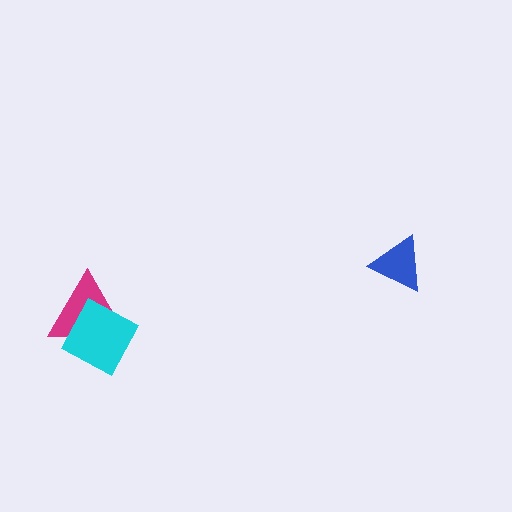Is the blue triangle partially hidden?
No, no other shape covers it.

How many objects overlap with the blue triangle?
0 objects overlap with the blue triangle.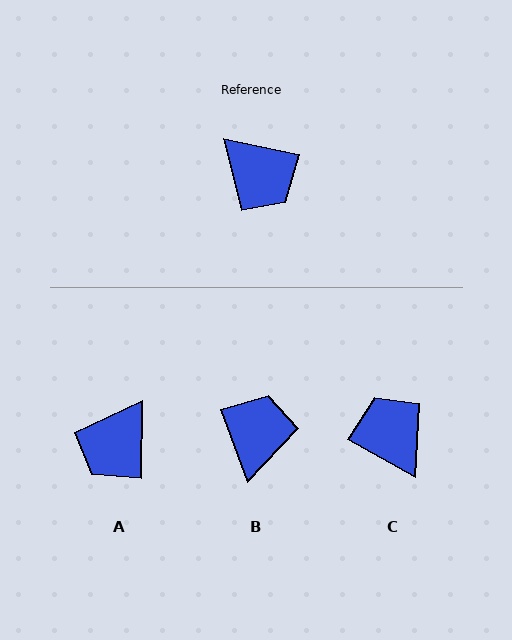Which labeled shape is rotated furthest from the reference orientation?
C, about 163 degrees away.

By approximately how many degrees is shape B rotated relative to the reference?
Approximately 122 degrees counter-clockwise.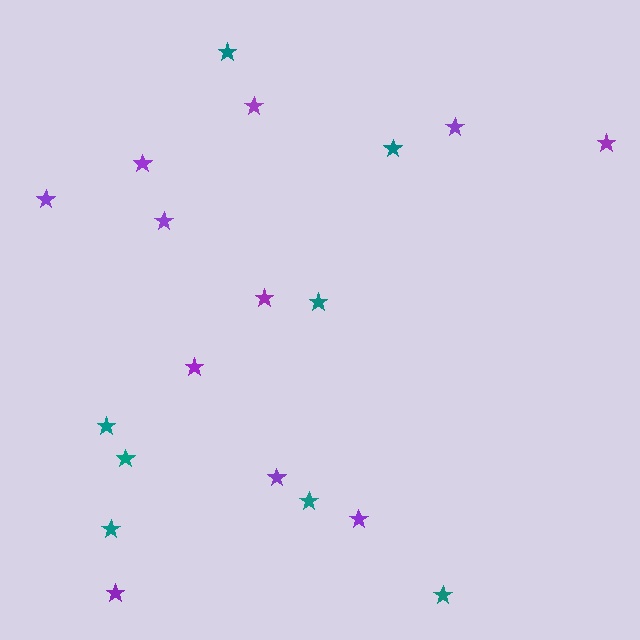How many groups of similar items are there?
There are 2 groups: one group of purple stars (11) and one group of teal stars (8).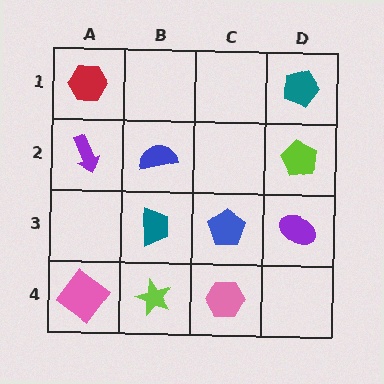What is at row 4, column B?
A lime star.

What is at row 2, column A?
A purple arrow.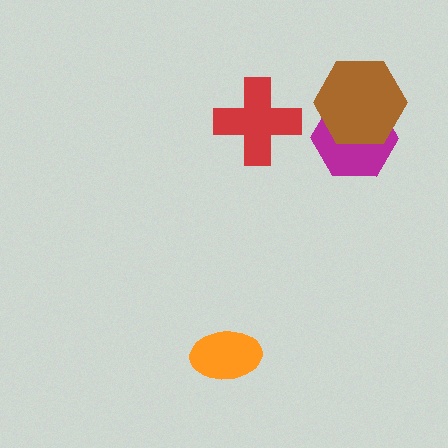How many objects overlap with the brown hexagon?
1 object overlaps with the brown hexagon.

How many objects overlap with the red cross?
0 objects overlap with the red cross.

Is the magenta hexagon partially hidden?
Yes, it is partially covered by another shape.